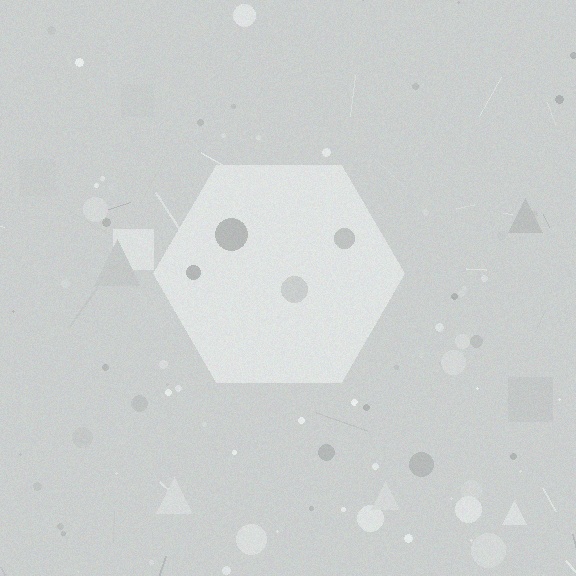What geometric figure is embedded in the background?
A hexagon is embedded in the background.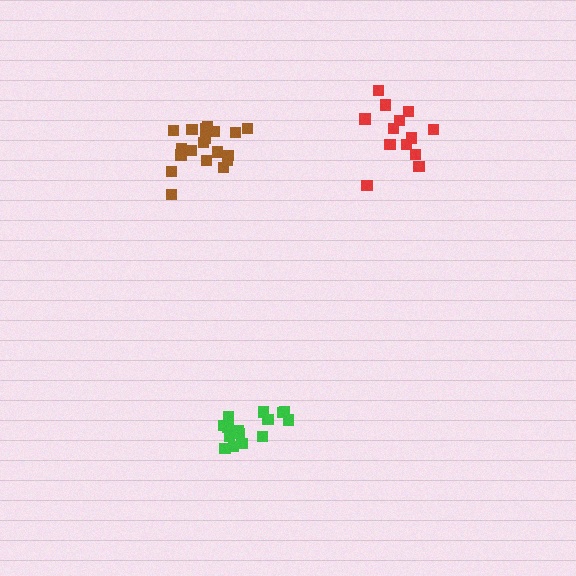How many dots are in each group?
Group 1: 16 dots, Group 2: 19 dots, Group 3: 13 dots (48 total).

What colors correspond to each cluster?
The clusters are colored: green, brown, red.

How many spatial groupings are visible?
There are 3 spatial groupings.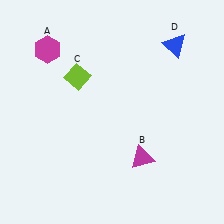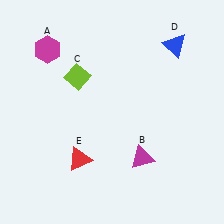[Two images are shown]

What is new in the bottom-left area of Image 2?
A red triangle (E) was added in the bottom-left area of Image 2.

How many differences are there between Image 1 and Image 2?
There is 1 difference between the two images.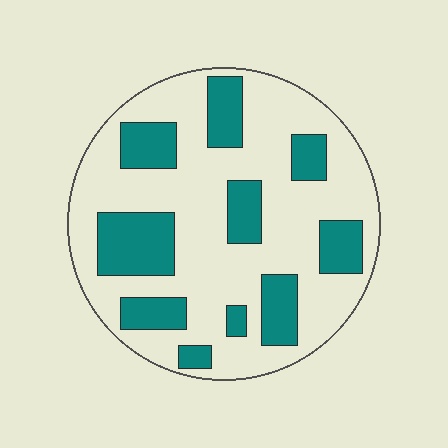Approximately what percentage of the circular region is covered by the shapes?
Approximately 30%.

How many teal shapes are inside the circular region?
10.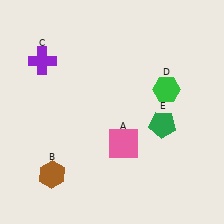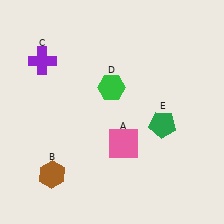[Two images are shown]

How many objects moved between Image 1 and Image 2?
1 object moved between the two images.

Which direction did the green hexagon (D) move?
The green hexagon (D) moved left.